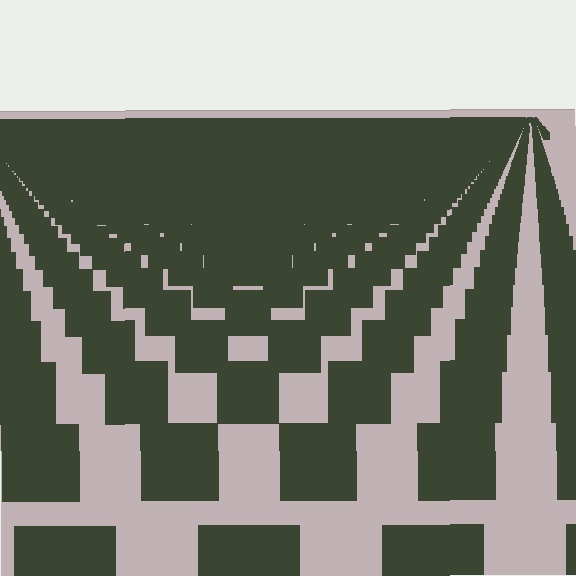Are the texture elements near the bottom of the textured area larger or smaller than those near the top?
Larger. Near the bottom, elements are closer to the viewer and appear at a bigger on-screen size.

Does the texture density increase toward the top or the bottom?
Density increases toward the top.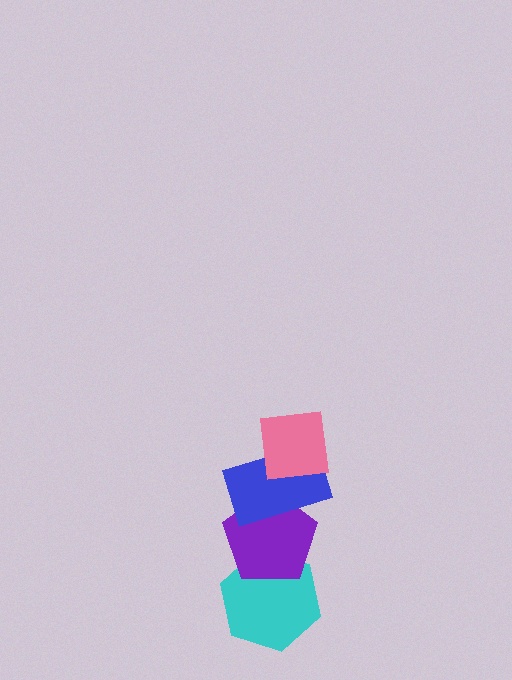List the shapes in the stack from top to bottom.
From top to bottom: the pink square, the blue rectangle, the purple pentagon, the cyan hexagon.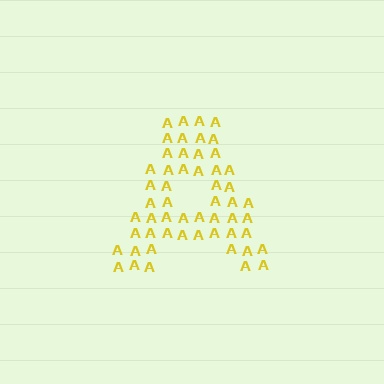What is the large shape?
The large shape is the letter A.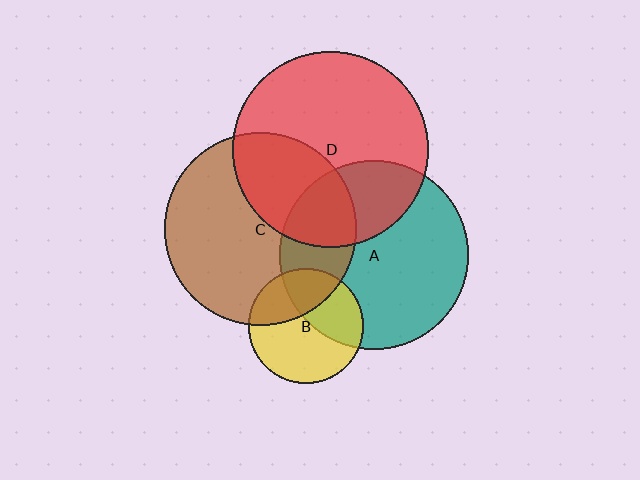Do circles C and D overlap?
Yes.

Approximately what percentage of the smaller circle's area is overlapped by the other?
Approximately 35%.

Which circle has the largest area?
Circle D (red).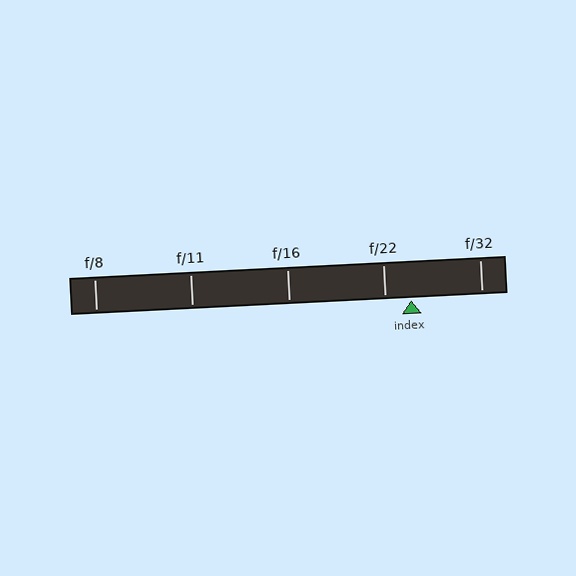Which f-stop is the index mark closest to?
The index mark is closest to f/22.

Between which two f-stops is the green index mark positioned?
The index mark is between f/22 and f/32.